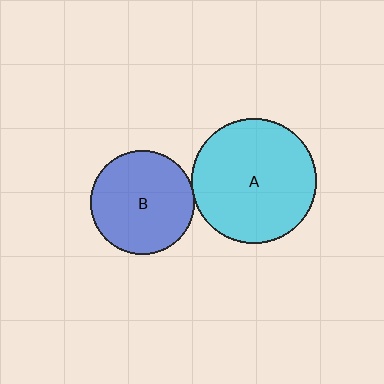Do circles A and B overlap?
Yes.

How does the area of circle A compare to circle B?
Approximately 1.5 times.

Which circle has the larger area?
Circle A (cyan).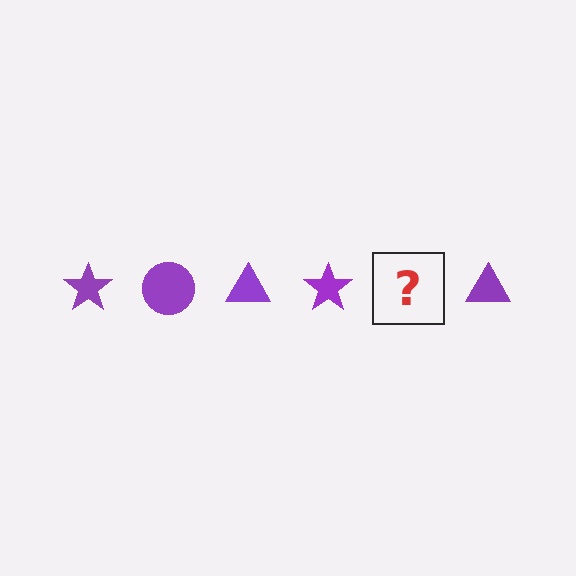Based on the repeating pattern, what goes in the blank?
The blank should be a purple circle.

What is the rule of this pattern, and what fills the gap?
The rule is that the pattern cycles through star, circle, triangle shapes in purple. The gap should be filled with a purple circle.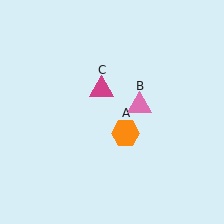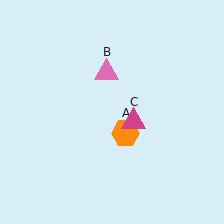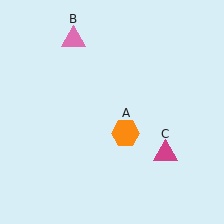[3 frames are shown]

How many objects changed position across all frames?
2 objects changed position: pink triangle (object B), magenta triangle (object C).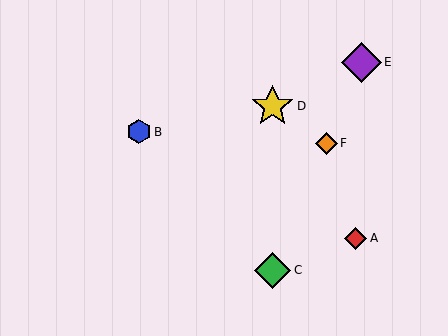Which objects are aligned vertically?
Objects C, D are aligned vertically.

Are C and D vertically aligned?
Yes, both are at x≈273.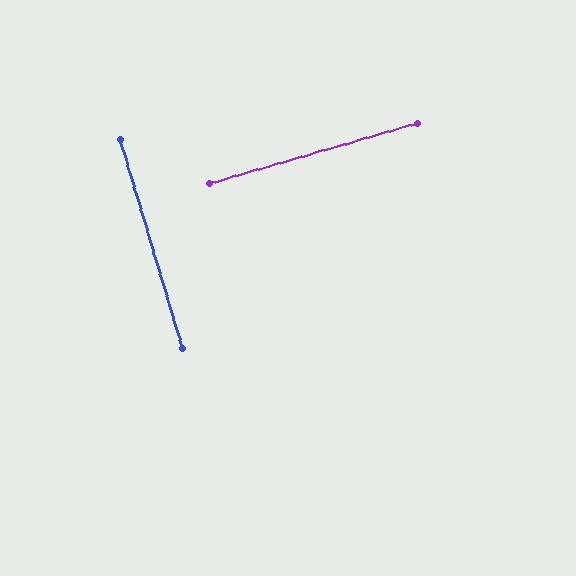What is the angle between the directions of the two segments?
Approximately 89 degrees.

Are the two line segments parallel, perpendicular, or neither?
Perpendicular — they meet at approximately 89°.